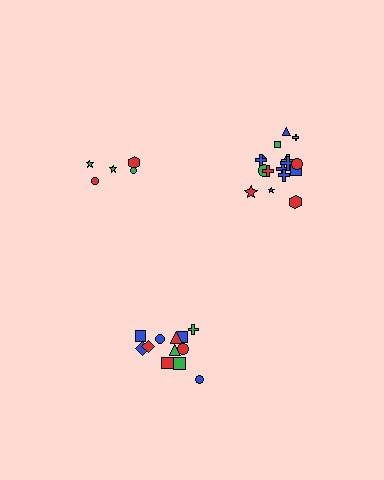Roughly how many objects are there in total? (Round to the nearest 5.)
Roughly 35 objects in total.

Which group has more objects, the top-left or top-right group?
The top-right group.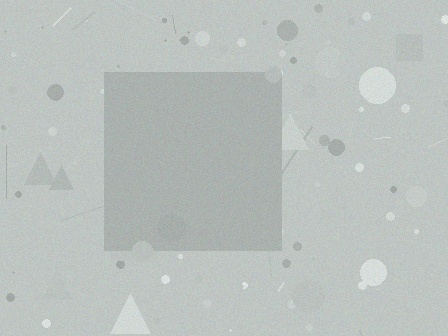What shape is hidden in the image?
A square is hidden in the image.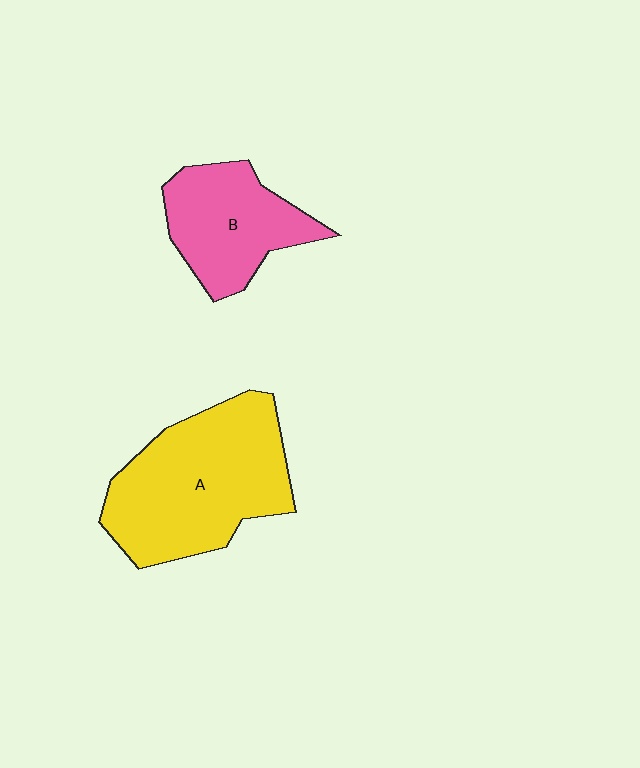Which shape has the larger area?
Shape A (yellow).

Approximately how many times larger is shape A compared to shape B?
Approximately 1.6 times.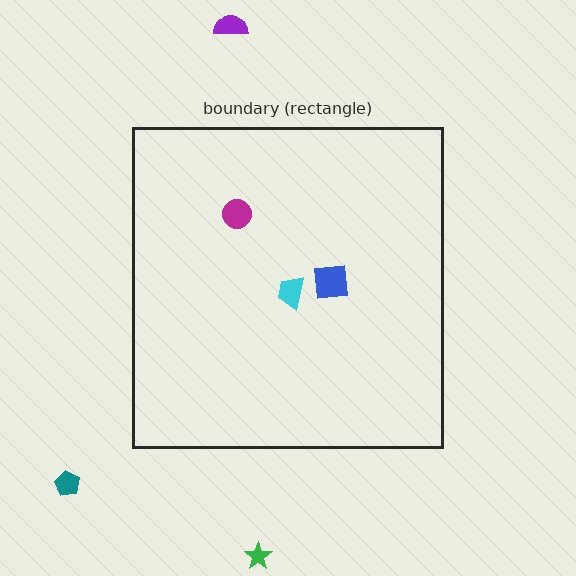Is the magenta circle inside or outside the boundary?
Inside.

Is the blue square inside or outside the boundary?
Inside.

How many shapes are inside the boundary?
3 inside, 3 outside.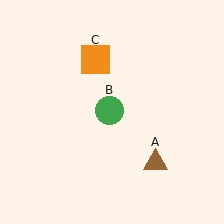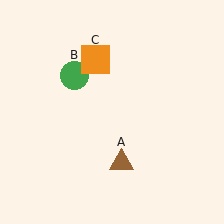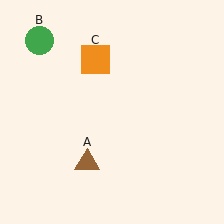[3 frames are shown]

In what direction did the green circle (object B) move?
The green circle (object B) moved up and to the left.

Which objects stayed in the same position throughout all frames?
Orange square (object C) remained stationary.